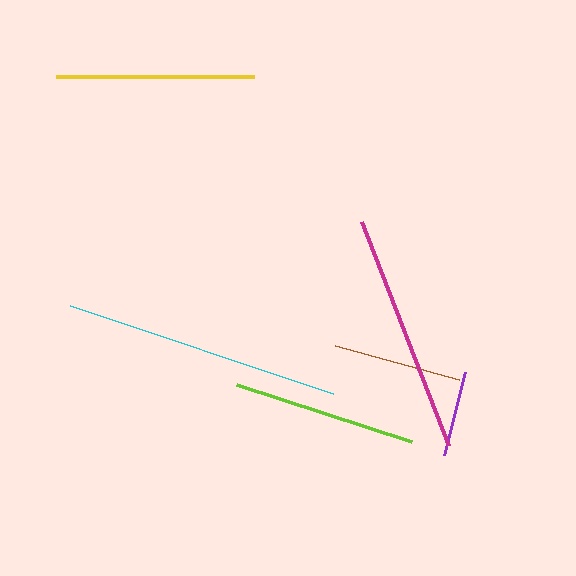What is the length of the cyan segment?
The cyan segment is approximately 277 pixels long.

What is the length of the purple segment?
The purple segment is approximately 85 pixels long.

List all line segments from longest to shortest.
From longest to shortest: cyan, magenta, yellow, lime, brown, purple.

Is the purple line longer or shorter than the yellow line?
The yellow line is longer than the purple line.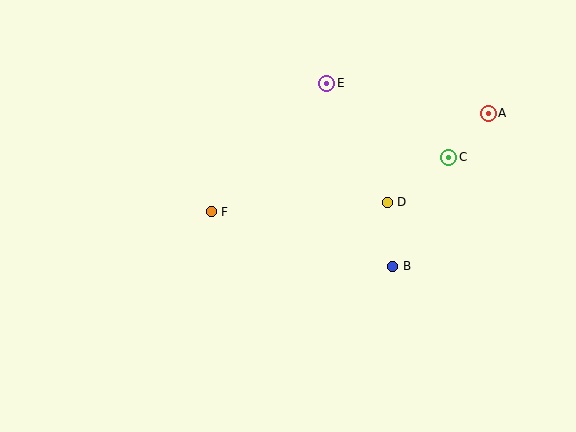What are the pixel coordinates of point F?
Point F is at (211, 212).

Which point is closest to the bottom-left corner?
Point F is closest to the bottom-left corner.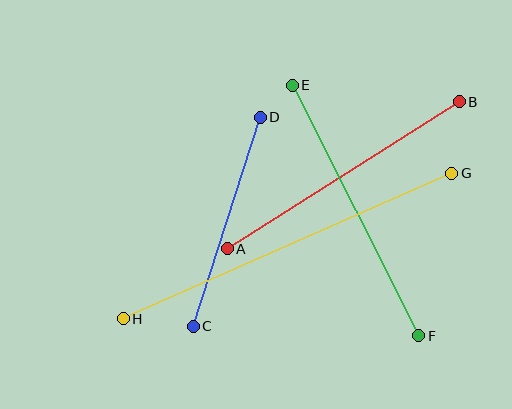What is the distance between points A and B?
The distance is approximately 275 pixels.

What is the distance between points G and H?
The distance is approximately 359 pixels.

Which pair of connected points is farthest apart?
Points G and H are farthest apart.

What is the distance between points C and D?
The distance is approximately 219 pixels.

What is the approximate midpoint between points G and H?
The midpoint is at approximately (288, 246) pixels.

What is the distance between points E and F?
The distance is approximately 281 pixels.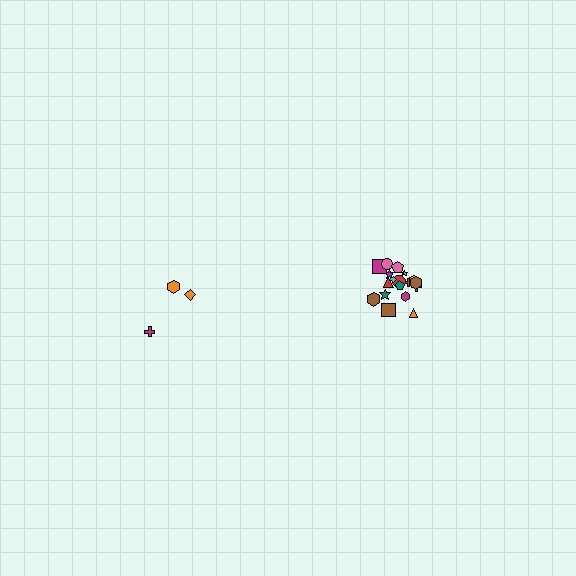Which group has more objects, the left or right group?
The right group.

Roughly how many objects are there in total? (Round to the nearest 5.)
Roughly 20 objects in total.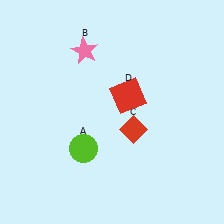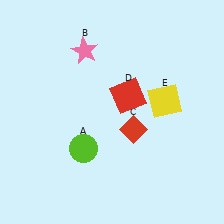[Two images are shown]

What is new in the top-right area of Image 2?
A yellow square (E) was added in the top-right area of Image 2.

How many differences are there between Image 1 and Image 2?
There is 1 difference between the two images.